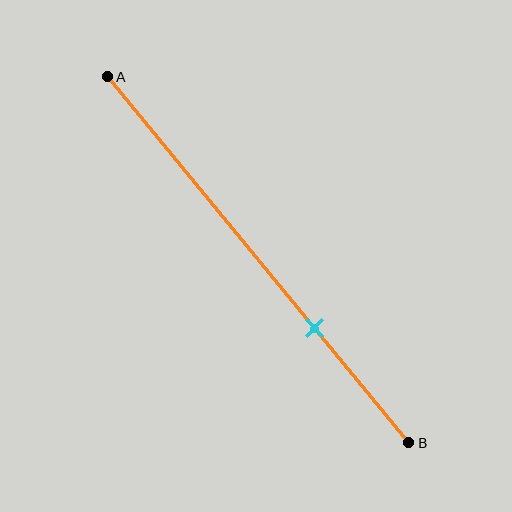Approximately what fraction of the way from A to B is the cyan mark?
The cyan mark is approximately 70% of the way from A to B.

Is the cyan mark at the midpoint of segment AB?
No, the mark is at about 70% from A, not at the 50% midpoint.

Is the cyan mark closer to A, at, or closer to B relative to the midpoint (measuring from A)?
The cyan mark is closer to point B than the midpoint of segment AB.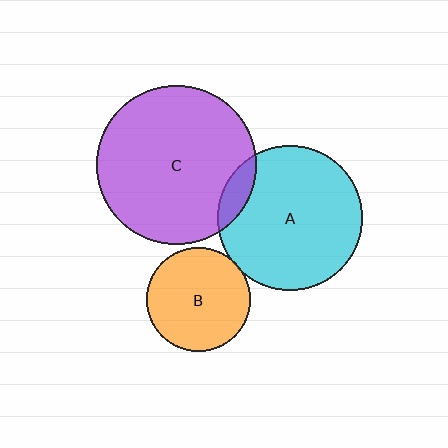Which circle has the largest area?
Circle C (purple).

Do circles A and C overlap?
Yes.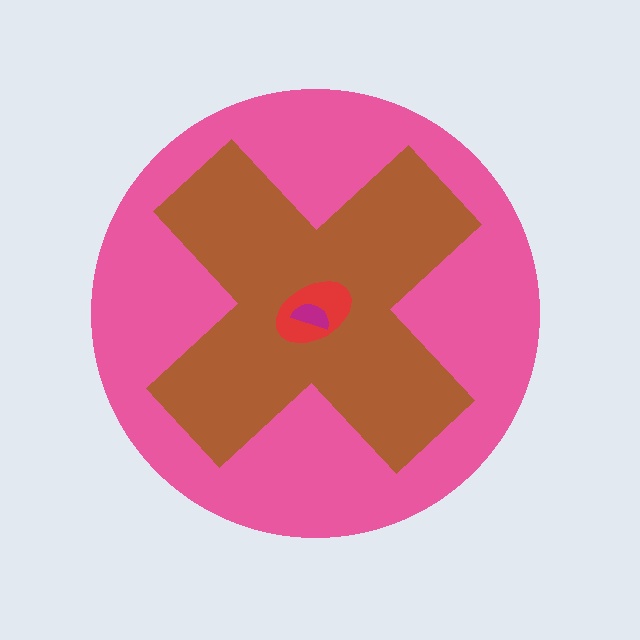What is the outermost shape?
The pink circle.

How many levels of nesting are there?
4.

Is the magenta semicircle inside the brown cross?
Yes.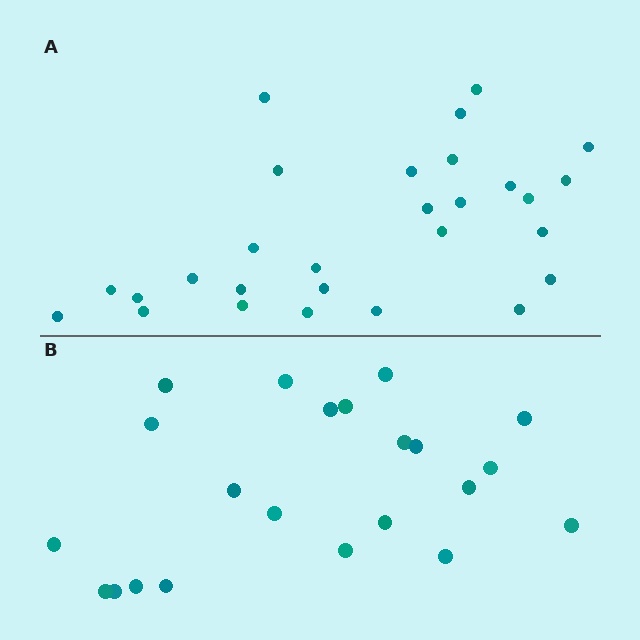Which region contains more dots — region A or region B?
Region A (the top region) has more dots.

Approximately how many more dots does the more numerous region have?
Region A has about 6 more dots than region B.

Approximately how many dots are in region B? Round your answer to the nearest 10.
About 20 dots. (The exact count is 22, which rounds to 20.)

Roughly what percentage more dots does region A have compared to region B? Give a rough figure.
About 25% more.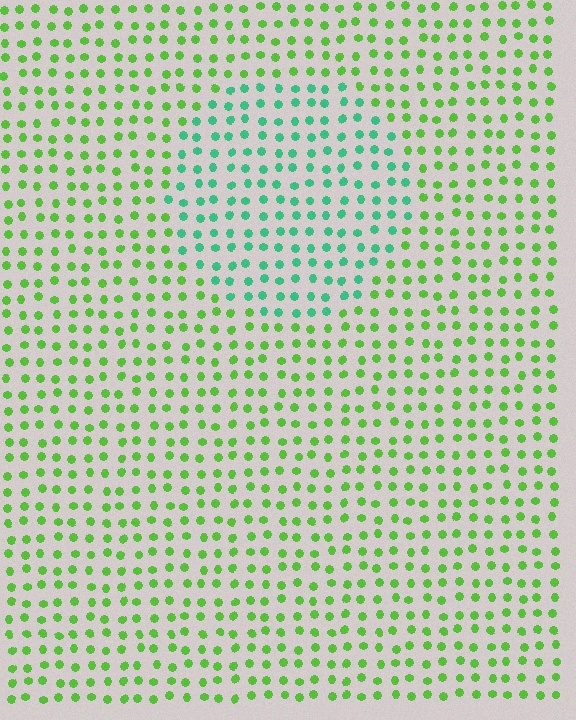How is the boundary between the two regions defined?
The boundary is defined purely by a slight shift in hue (about 45 degrees). Spacing, size, and orientation are identical on both sides.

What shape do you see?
I see a circle.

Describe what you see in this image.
The image is filled with small lime elements in a uniform arrangement. A circle-shaped region is visible where the elements are tinted to a slightly different hue, forming a subtle color boundary.